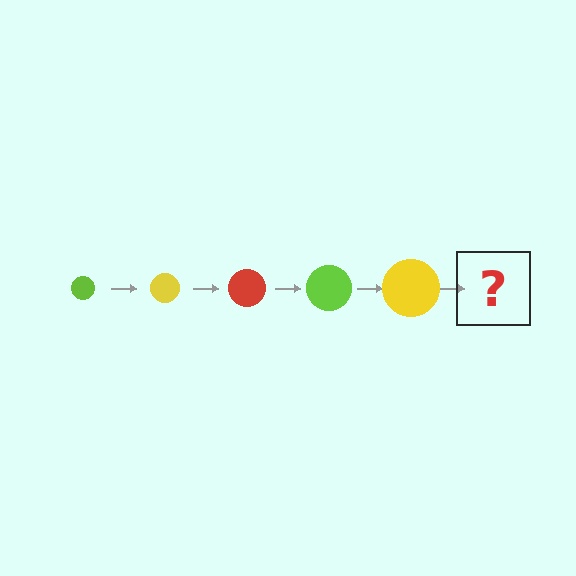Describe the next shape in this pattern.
It should be a red circle, larger than the previous one.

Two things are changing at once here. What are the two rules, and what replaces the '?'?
The two rules are that the circle grows larger each step and the color cycles through lime, yellow, and red. The '?' should be a red circle, larger than the previous one.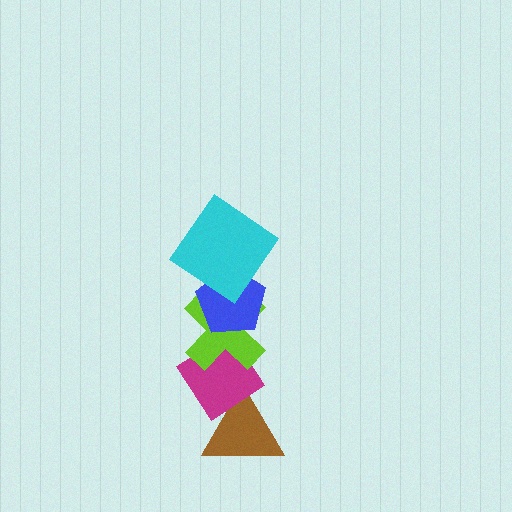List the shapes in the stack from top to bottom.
From top to bottom: the cyan diamond, the blue pentagon, the lime cross, the magenta diamond, the brown triangle.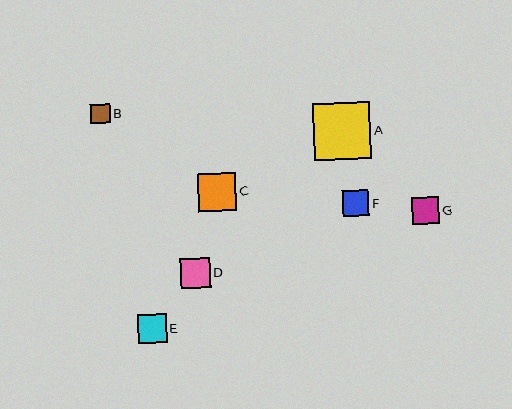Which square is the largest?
Square A is the largest with a size of approximately 57 pixels.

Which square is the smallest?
Square B is the smallest with a size of approximately 19 pixels.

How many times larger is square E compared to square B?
Square E is approximately 1.5 times the size of square B.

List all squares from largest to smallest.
From largest to smallest: A, C, D, E, G, F, B.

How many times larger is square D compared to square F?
Square D is approximately 1.1 times the size of square F.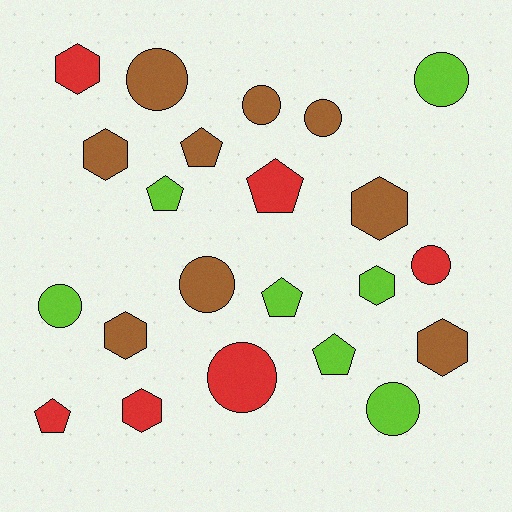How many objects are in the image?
There are 22 objects.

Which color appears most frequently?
Brown, with 9 objects.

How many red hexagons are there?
There are 2 red hexagons.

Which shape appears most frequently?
Circle, with 9 objects.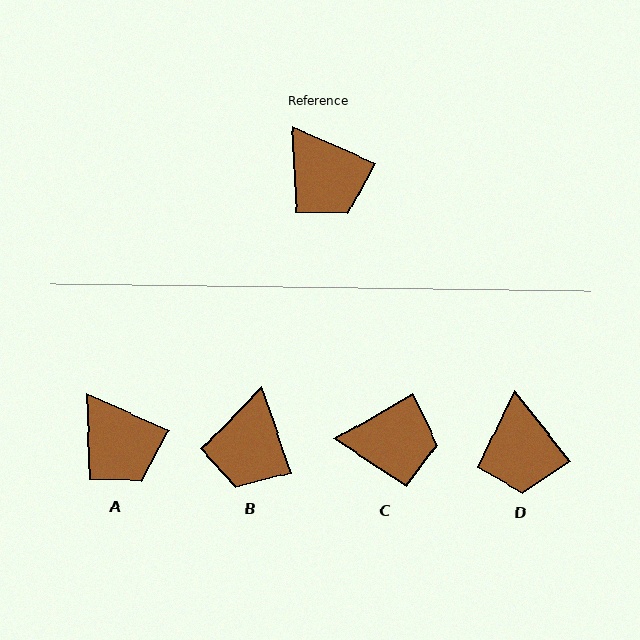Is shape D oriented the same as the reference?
No, it is off by about 28 degrees.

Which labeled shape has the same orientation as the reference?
A.